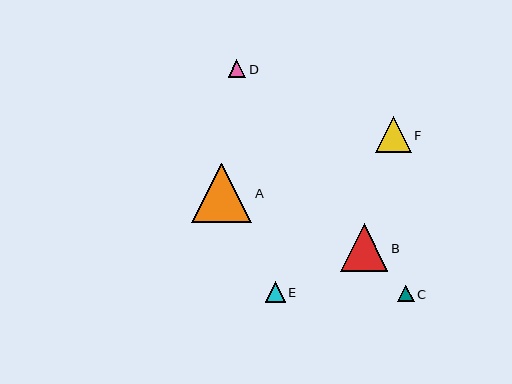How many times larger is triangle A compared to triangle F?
Triangle A is approximately 1.6 times the size of triangle F.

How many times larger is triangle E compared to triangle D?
Triangle E is approximately 1.2 times the size of triangle D.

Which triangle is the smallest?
Triangle C is the smallest with a size of approximately 16 pixels.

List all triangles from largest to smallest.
From largest to smallest: A, B, F, E, D, C.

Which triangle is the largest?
Triangle A is the largest with a size of approximately 60 pixels.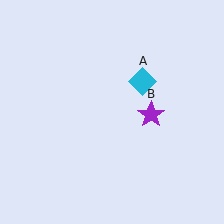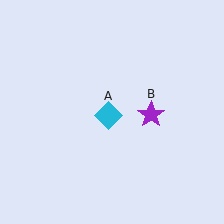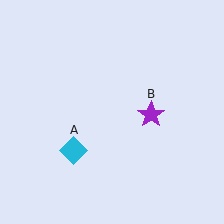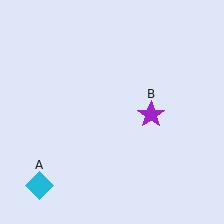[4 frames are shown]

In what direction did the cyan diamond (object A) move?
The cyan diamond (object A) moved down and to the left.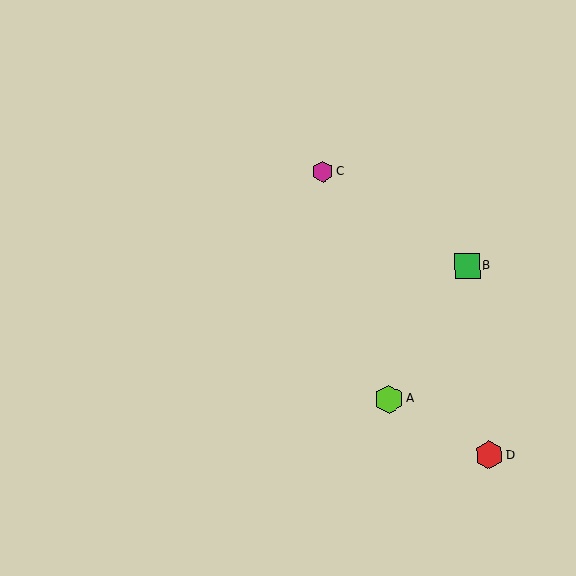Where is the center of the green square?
The center of the green square is at (468, 266).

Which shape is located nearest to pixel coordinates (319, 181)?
The magenta hexagon (labeled C) at (323, 171) is nearest to that location.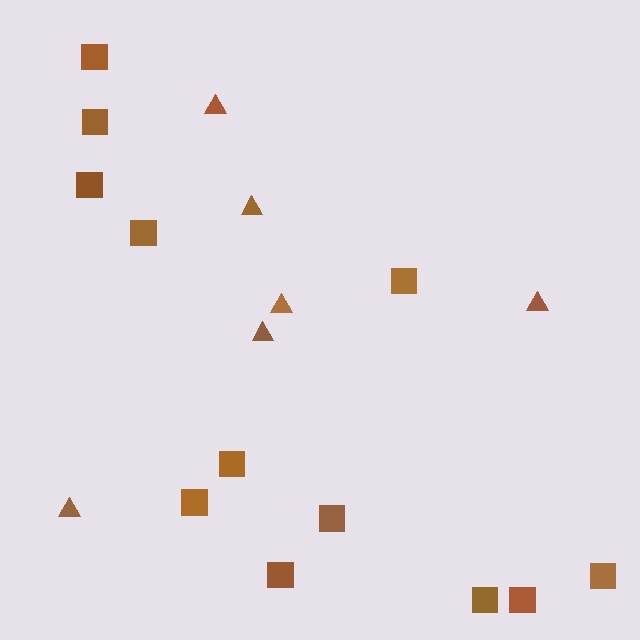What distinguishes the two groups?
There are 2 groups: one group of triangles (6) and one group of squares (12).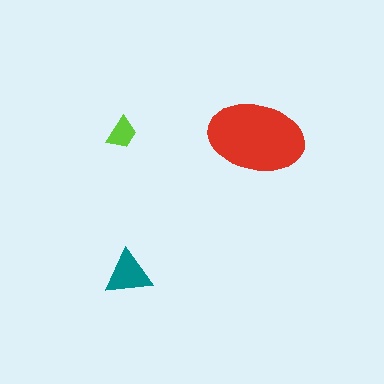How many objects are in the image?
There are 3 objects in the image.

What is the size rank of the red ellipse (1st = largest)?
1st.